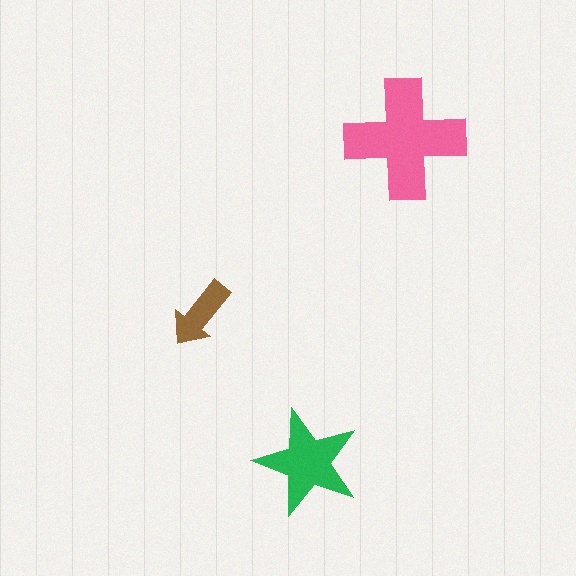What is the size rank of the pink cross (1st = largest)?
1st.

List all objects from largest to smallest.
The pink cross, the green star, the brown arrow.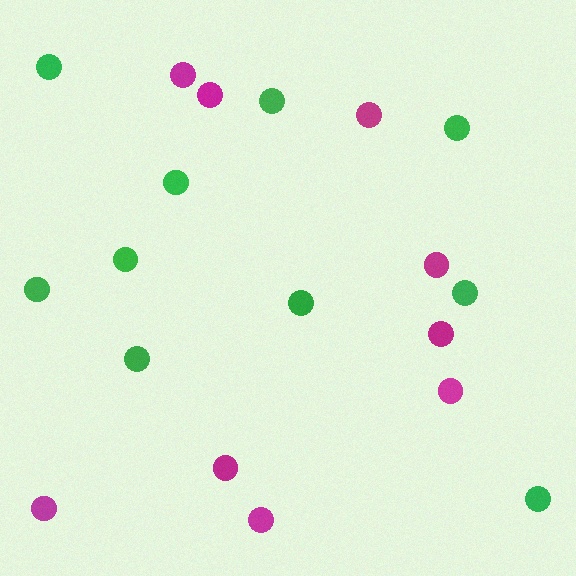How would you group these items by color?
There are 2 groups: one group of green circles (10) and one group of magenta circles (9).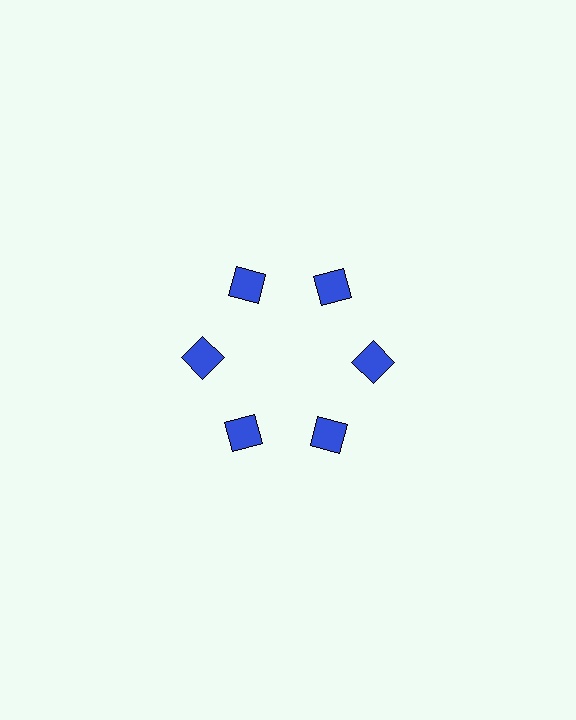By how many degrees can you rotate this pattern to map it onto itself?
The pattern maps onto itself every 60 degrees of rotation.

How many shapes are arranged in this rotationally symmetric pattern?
There are 6 shapes, arranged in 6 groups of 1.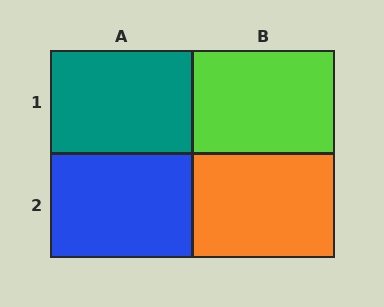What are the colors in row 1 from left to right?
Teal, lime.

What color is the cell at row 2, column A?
Blue.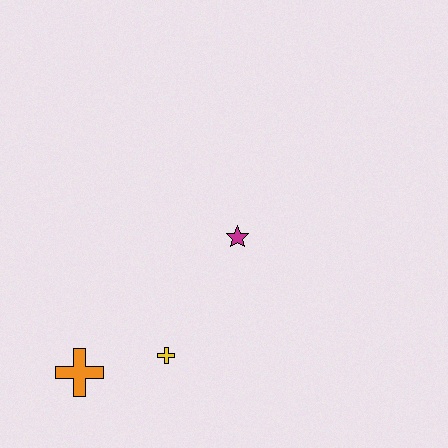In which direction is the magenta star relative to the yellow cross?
The magenta star is above the yellow cross.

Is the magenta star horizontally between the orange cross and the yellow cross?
No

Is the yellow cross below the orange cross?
No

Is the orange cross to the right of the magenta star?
No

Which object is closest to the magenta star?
The yellow cross is closest to the magenta star.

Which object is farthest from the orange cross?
The magenta star is farthest from the orange cross.